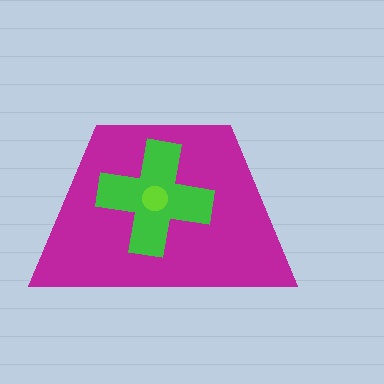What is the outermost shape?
The magenta trapezoid.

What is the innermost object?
The lime circle.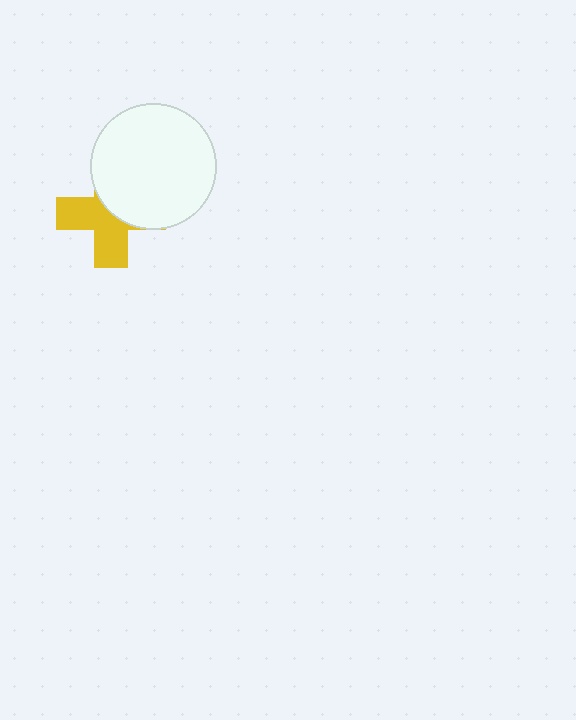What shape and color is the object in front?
The object in front is a white circle.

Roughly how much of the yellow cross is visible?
About half of it is visible (roughly 52%).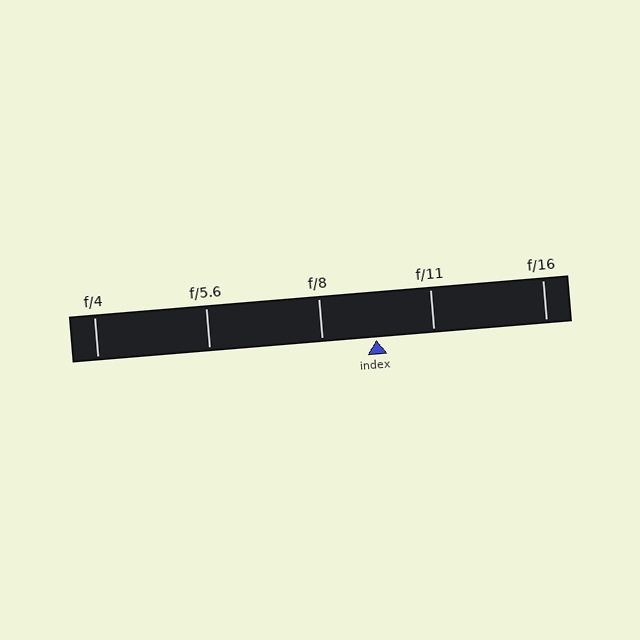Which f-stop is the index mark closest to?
The index mark is closest to f/8.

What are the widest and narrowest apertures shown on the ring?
The widest aperture shown is f/4 and the narrowest is f/16.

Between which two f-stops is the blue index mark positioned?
The index mark is between f/8 and f/11.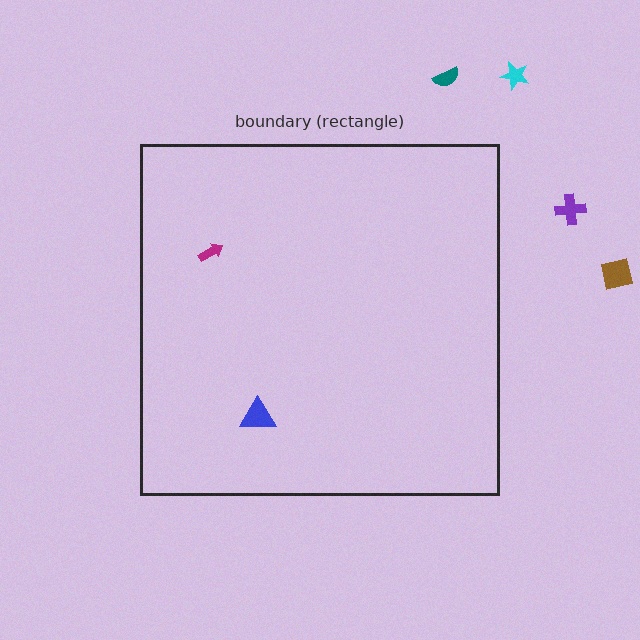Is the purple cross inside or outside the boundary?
Outside.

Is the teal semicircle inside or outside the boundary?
Outside.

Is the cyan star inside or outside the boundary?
Outside.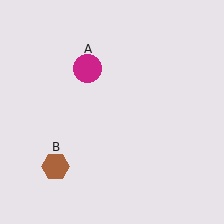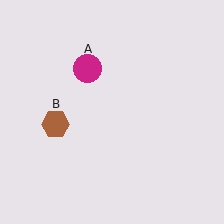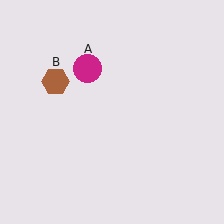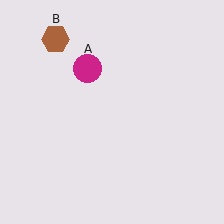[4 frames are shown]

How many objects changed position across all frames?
1 object changed position: brown hexagon (object B).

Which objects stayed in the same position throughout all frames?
Magenta circle (object A) remained stationary.